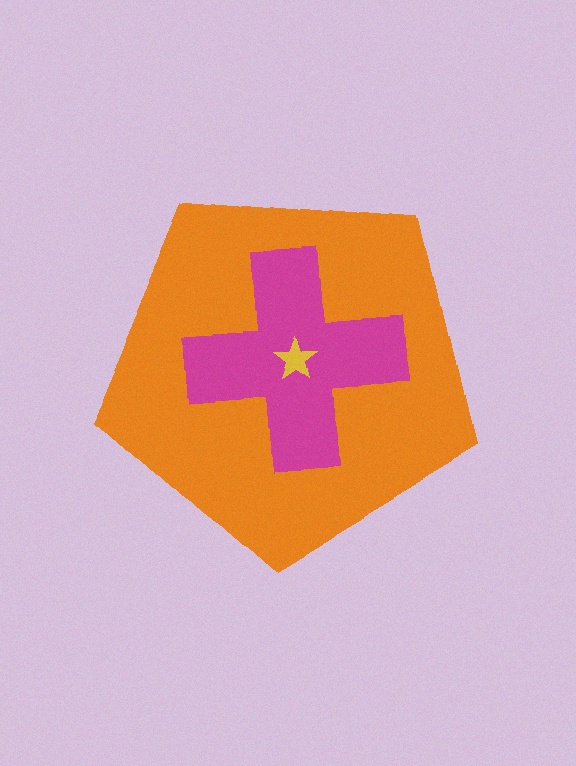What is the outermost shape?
The orange pentagon.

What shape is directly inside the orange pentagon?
The magenta cross.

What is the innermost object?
The yellow star.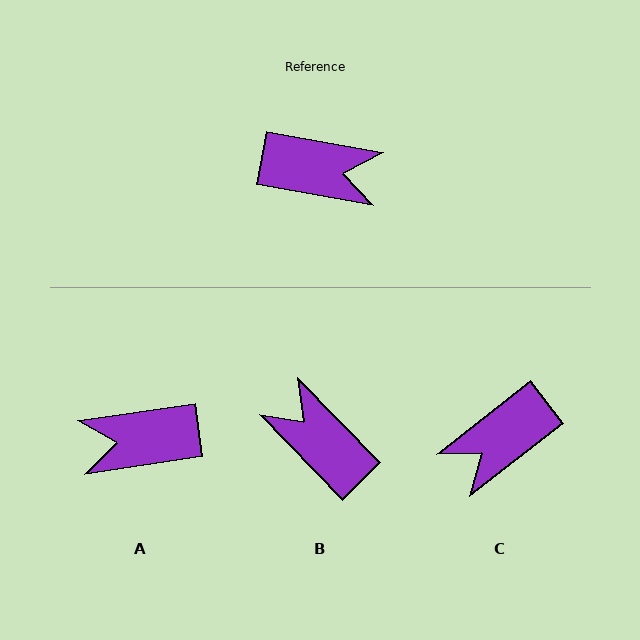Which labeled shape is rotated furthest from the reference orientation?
A, about 161 degrees away.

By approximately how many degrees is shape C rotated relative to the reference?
Approximately 132 degrees clockwise.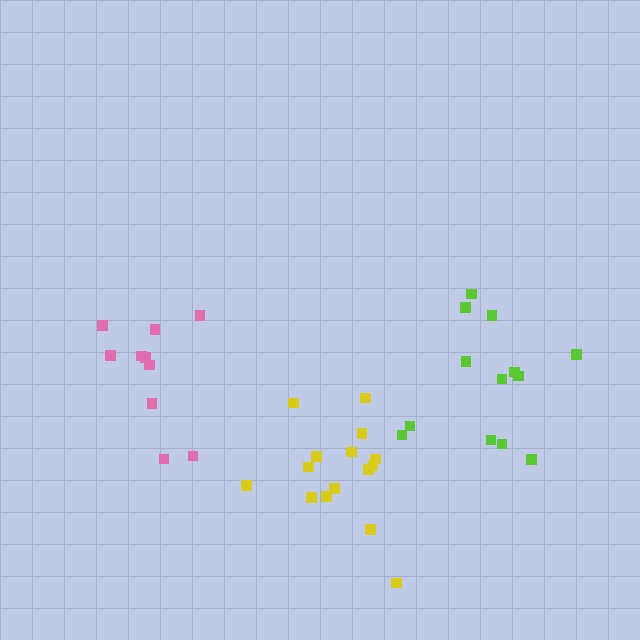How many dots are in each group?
Group 1: 13 dots, Group 2: 10 dots, Group 3: 15 dots (38 total).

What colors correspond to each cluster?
The clusters are colored: lime, pink, yellow.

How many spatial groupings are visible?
There are 3 spatial groupings.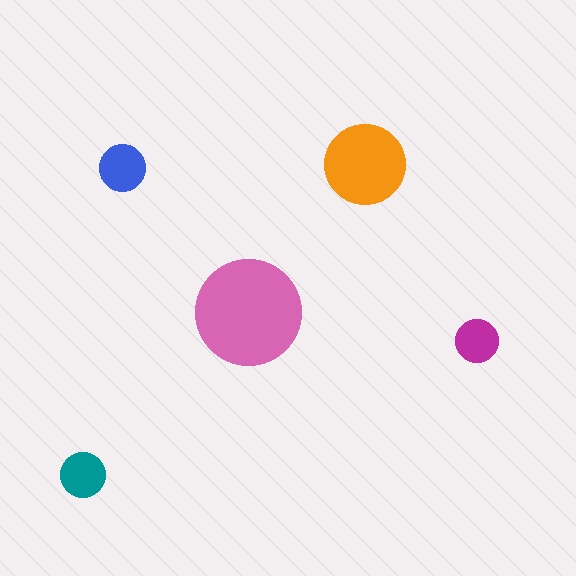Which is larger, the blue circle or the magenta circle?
The blue one.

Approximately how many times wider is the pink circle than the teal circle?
About 2.5 times wider.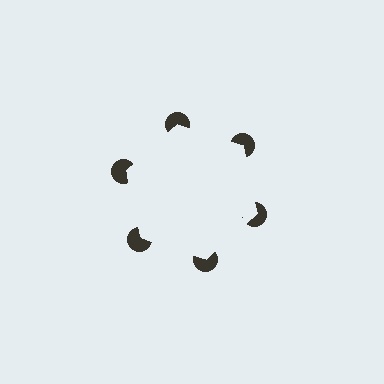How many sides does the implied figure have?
6 sides.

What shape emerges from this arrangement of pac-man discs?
An illusory hexagon — its edges are inferred from the aligned wedge cuts in the pac-man discs, not physically drawn.